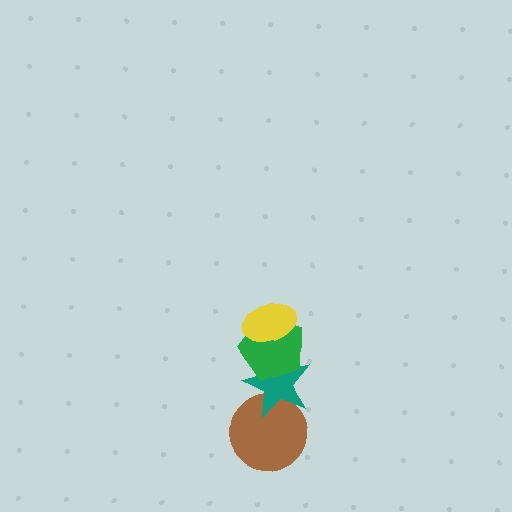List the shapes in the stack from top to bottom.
From top to bottom: the yellow ellipse, the green pentagon, the teal star, the brown circle.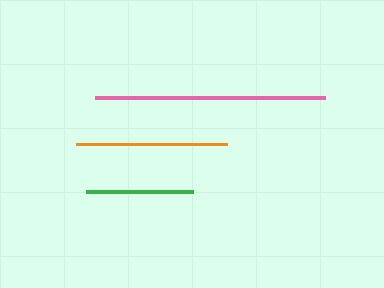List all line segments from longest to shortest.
From longest to shortest: pink, orange, green.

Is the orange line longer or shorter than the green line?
The orange line is longer than the green line.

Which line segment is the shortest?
The green line is the shortest at approximately 106 pixels.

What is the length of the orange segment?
The orange segment is approximately 151 pixels long.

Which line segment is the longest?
The pink line is the longest at approximately 230 pixels.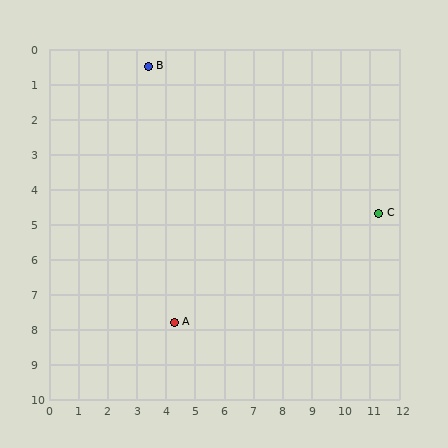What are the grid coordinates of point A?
Point A is at approximately (4.3, 7.8).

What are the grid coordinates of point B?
Point B is at approximately (3.4, 0.5).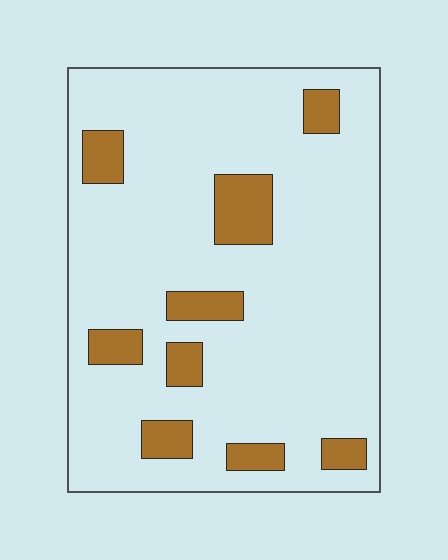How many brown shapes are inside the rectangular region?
9.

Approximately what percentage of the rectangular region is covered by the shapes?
Approximately 15%.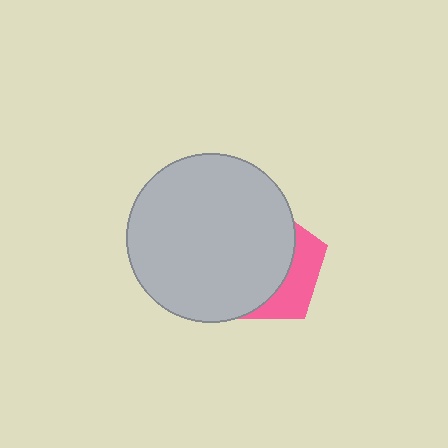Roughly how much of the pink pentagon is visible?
A small part of it is visible (roughly 32%).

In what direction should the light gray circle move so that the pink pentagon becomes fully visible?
The light gray circle should move left. That is the shortest direction to clear the overlap and leave the pink pentagon fully visible.